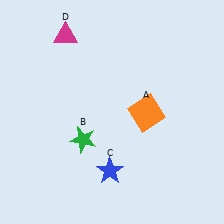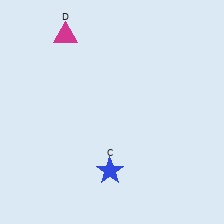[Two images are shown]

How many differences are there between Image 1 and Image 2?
There are 2 differences between the two images.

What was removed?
The orange square (A), the green star (B) were removed in Image 2.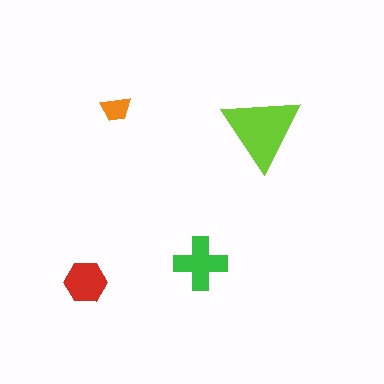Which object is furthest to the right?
The lime triangle is rightmost.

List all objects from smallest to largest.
The orange trapezoid, the red hexagon, the green cross, the lime triangle.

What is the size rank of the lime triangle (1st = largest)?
1st.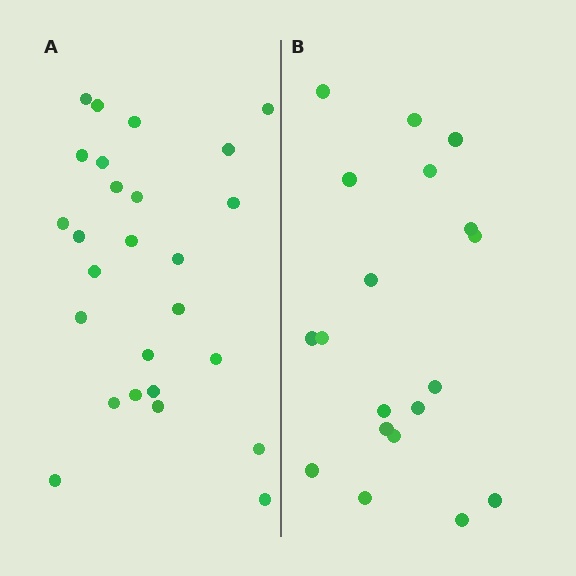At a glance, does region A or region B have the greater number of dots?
Region A (the left region) has more dots.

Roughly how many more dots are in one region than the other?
Region A has roughly 8 or so more dots than region B.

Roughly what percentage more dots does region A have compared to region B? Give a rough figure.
About 35% more.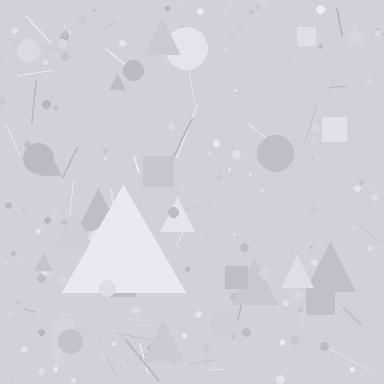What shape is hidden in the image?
A triangle is hidden in the image.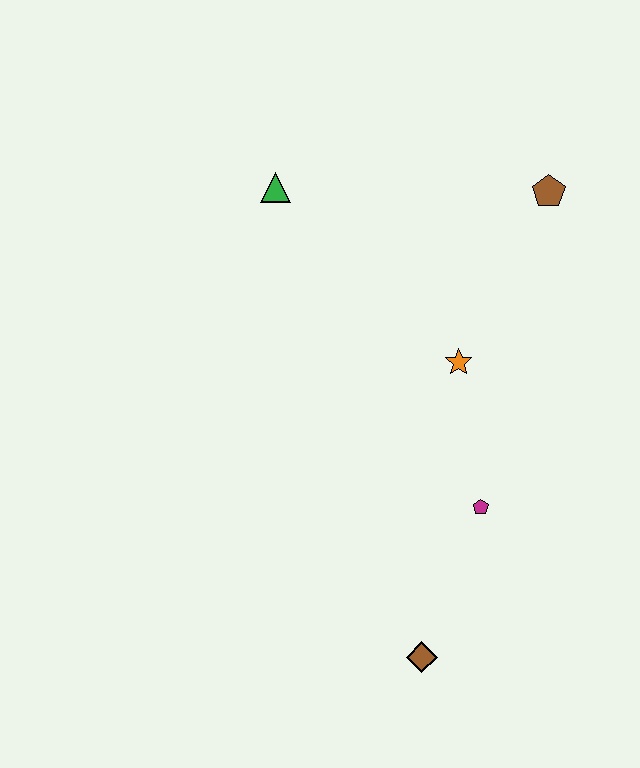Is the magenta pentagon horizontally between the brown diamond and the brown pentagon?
Yes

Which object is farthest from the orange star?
The brown diamond is farthest from the orange star.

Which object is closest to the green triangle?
The orange star is closest to the green triangle.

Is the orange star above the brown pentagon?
No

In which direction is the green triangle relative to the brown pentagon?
The green triangle is to the left of the brown pentagon.